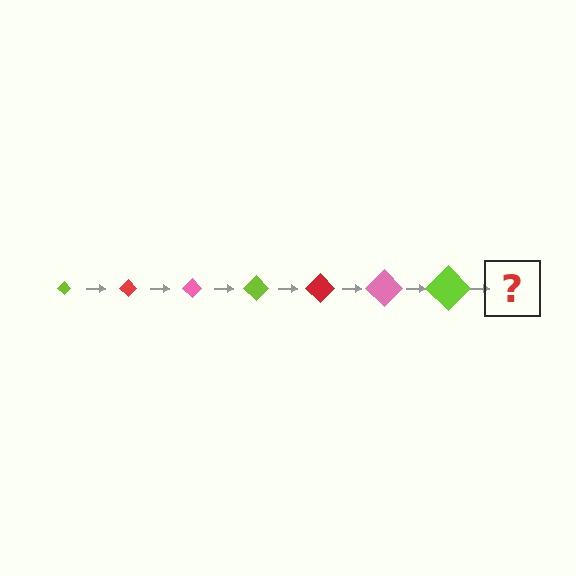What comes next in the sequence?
The next element should be a red diamond, larger than the previous one.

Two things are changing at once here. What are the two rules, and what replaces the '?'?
The two rules are that the diamond grows larger each step and the color cycles through lime, red, and pink. The '?' should be a red diamond, larger than the previous one.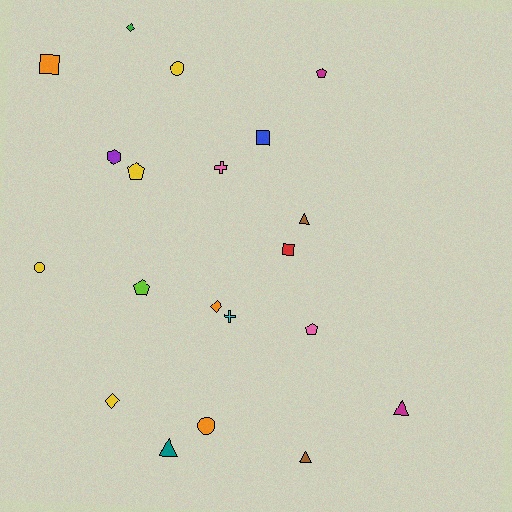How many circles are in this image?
There are 3 circles.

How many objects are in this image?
There are 20 objects.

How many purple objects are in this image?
There is 1 purple object.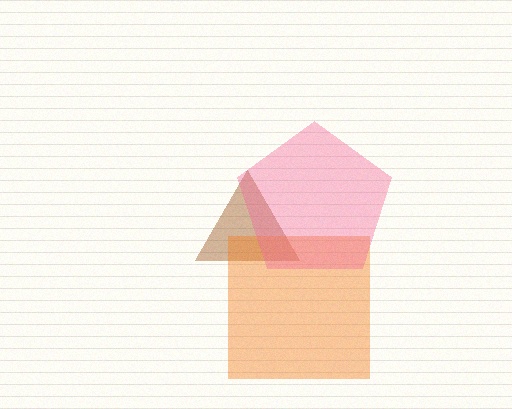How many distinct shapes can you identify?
There are 3 distinct shapes: a brown triangle, an orange square, a pink pentagon.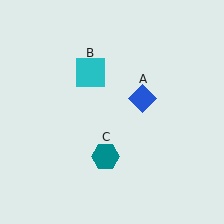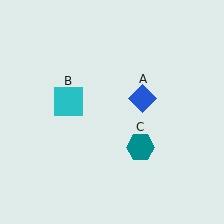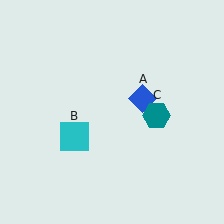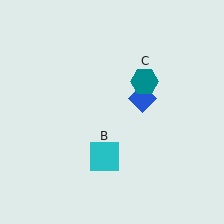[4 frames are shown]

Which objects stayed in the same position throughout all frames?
Blue diamond (object A) remained stationary.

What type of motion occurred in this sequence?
The cyan square (object B), teal hexagon (object C) rotated counterclockwise around the center of the scene.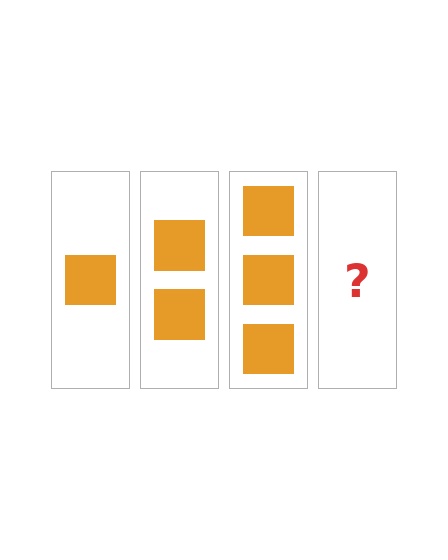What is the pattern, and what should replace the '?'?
The pattern is that each step adds one more square. The '?' should be 4 squares.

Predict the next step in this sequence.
The next step is 4 squares.